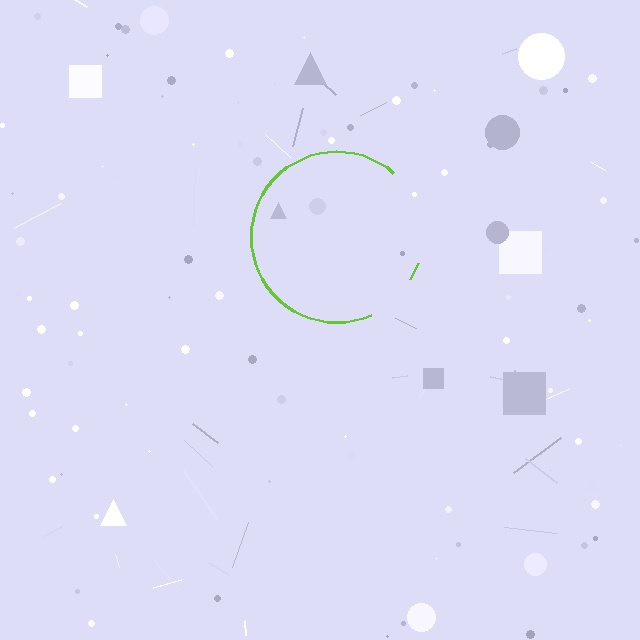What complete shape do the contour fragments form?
The contour fragments form a circle.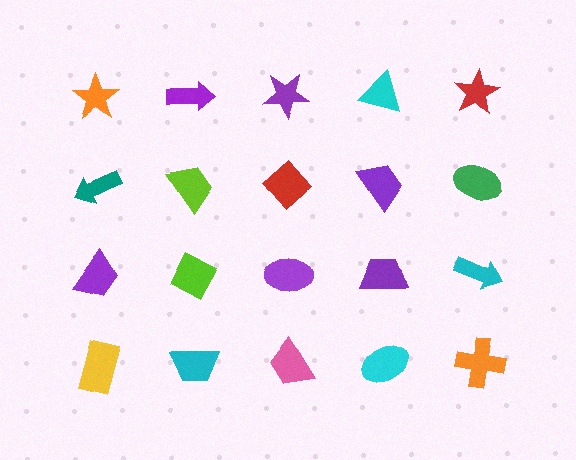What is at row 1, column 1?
An orange star.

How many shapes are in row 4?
5 shapes.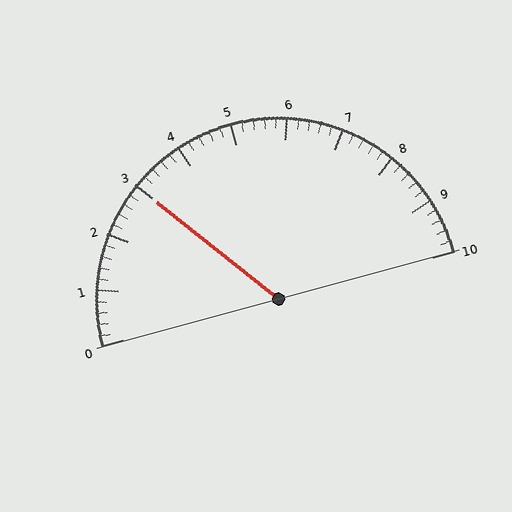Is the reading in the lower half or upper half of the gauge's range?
The reading is in the lower half of the range (0 to 10).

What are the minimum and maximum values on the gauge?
The gauge ranges from 0 to 10.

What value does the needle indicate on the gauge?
The needle indicates approximately 3.0.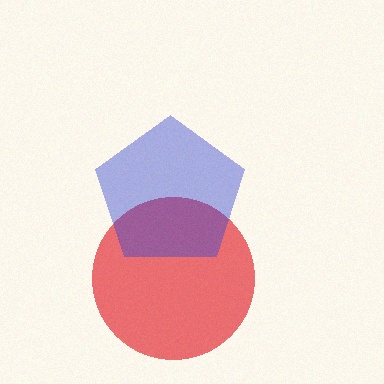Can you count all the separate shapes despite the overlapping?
Yes, there are 2 separate shapes.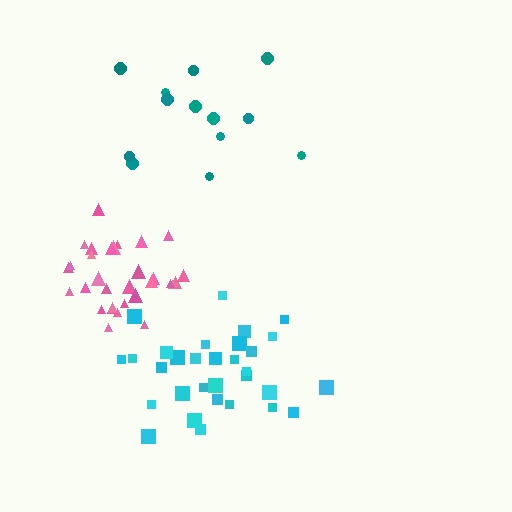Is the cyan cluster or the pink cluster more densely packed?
Pink.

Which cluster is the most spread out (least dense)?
Teal.